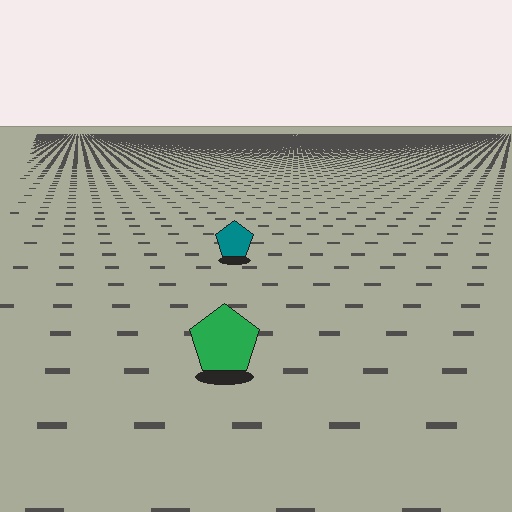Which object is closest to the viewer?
The green pentagon is closest. The texture marks near it are larger and more spread out.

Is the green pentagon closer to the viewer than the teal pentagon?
Yes. The green pentagon is closer — you can tell from the texture gradient: the ground texture is coarser near it.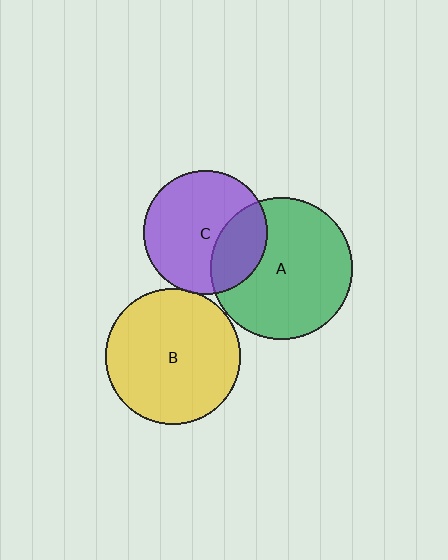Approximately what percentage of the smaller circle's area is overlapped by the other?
Approximately 5%.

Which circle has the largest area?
Circle A (green).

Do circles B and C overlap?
Yes.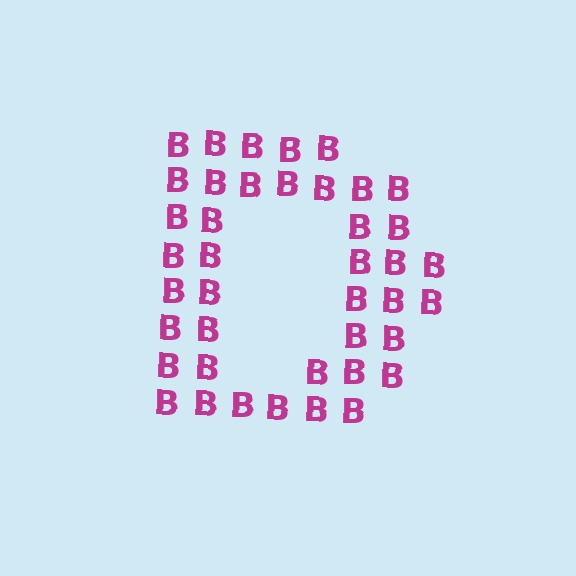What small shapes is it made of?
It is made of small letter B's.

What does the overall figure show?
The overall figure shows the letter D.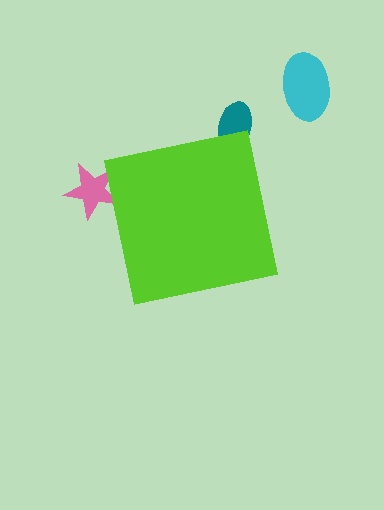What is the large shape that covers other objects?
A lime square.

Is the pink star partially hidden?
Yes, the pink star is partially hidden behind the lime square.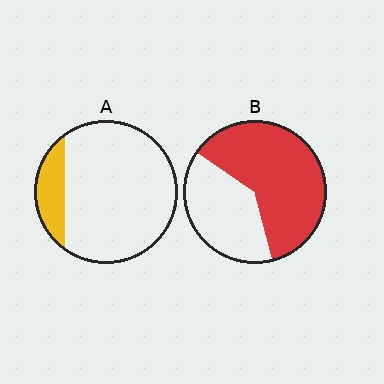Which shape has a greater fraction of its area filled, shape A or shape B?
Shape B.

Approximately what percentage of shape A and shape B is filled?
A is approximately 15% and B is approximately 60%.